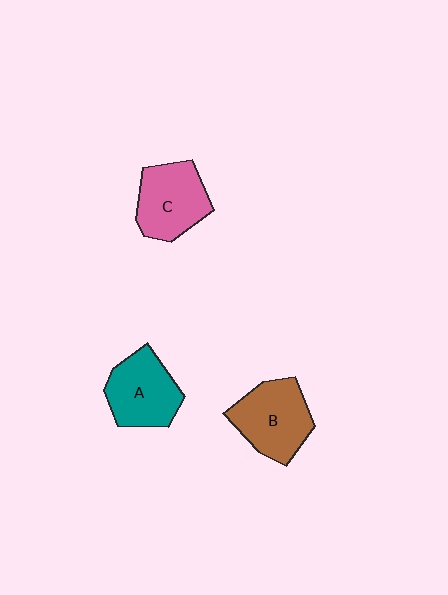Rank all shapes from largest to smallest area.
From largest to smallest: B (brown), C (pink), A (teal).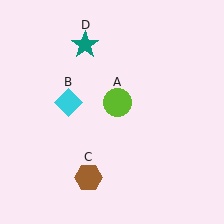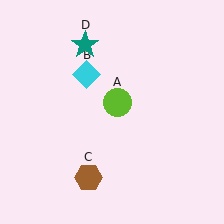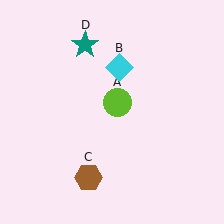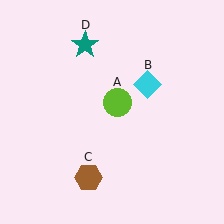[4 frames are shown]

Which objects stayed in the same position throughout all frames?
Lime circle (object A) and brown hexagon (object C) and teal star (object D) remained stationary.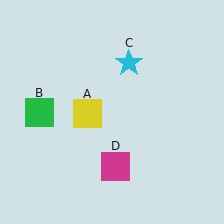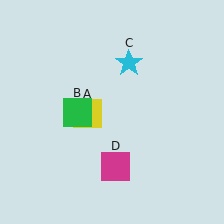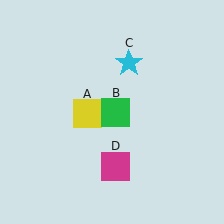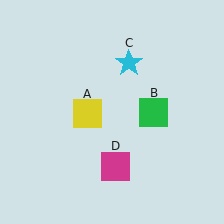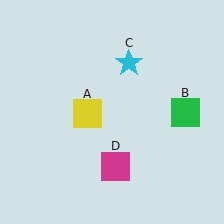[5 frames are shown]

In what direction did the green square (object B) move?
The green square (object B) moved right.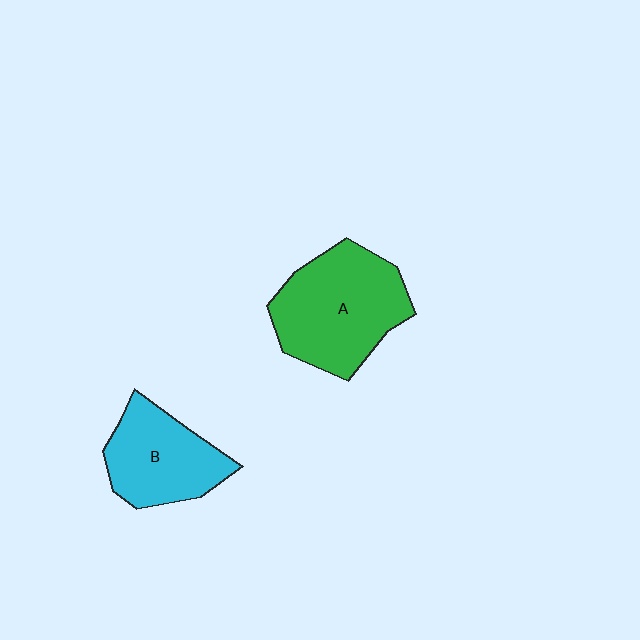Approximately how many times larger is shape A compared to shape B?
Approximately 1.4 times.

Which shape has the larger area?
Shape A (green).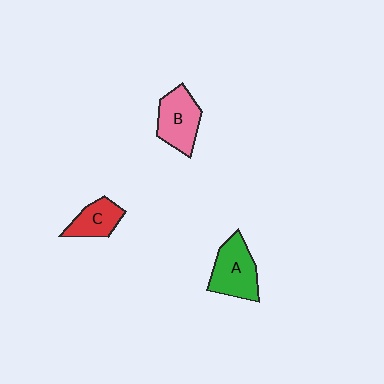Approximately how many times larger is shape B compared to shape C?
Approximately 1.4 times.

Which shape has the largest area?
Shape A (green).